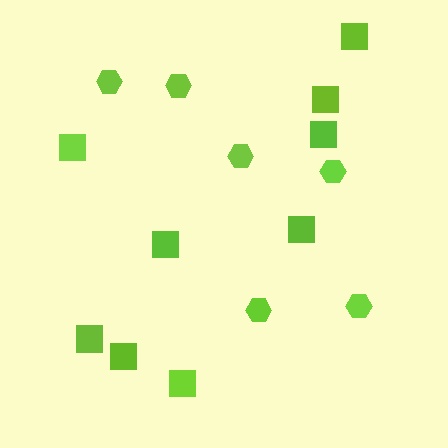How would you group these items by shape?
There are 2 groups: one group of squares (9) and one group of hexagons (6).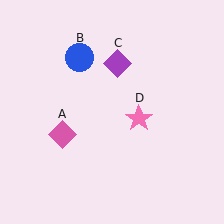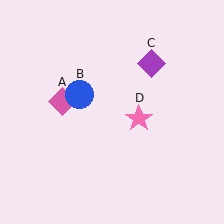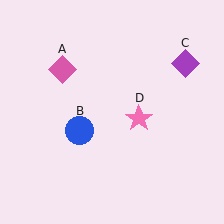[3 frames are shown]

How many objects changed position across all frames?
3 objects changed position: pink diamond (object A), blue circle (object B), purple diamond (object C).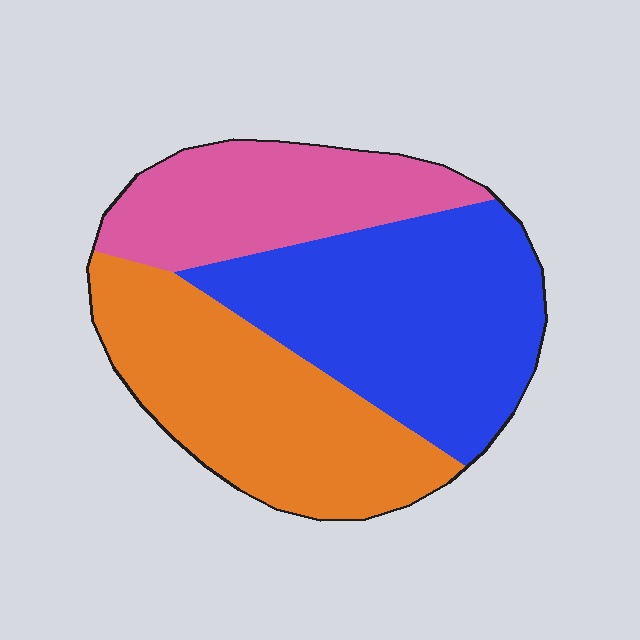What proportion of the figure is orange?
Orange takes up about three eighths (3/8) of the figure.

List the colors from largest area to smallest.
From largest to smallest: blue, orange, pink.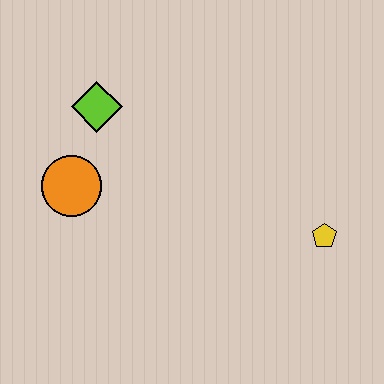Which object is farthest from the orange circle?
The yellow pentagon is farthest from the orange circle.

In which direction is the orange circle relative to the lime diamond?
The orange circle is below the lime diamond.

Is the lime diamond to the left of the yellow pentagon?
Yes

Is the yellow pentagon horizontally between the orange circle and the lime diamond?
No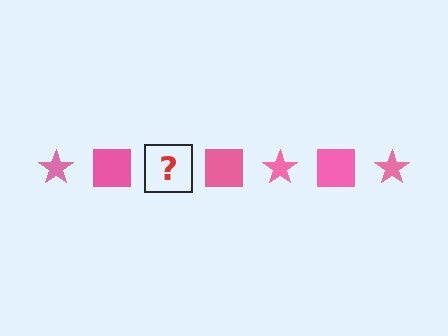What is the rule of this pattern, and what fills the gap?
The rule is that the pattern cycles through star, square shapes in pink. The gap should be filled with a pink star.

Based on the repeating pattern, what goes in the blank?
The blank should be a pink star.